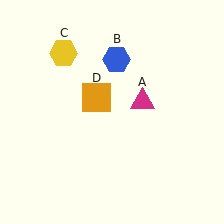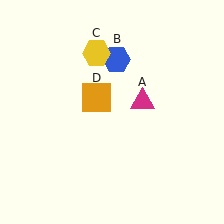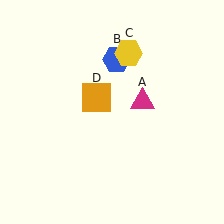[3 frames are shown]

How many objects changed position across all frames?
1 object changed position: yellow hexagon (object C).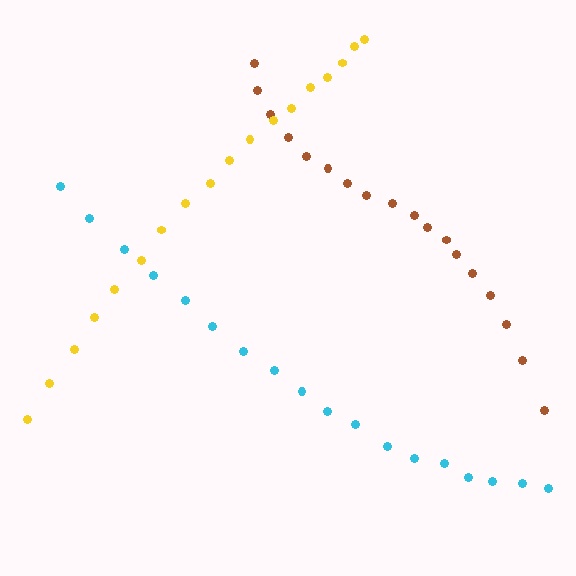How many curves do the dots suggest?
There are 3 distinct paths.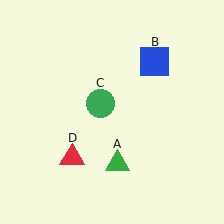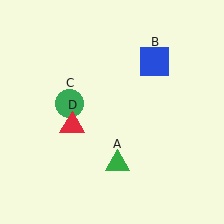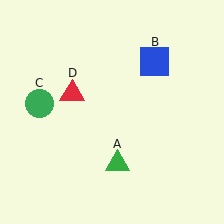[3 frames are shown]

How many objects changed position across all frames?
2 objects changed position: green circle (object C), red triangle (object D).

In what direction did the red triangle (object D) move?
The red triangle (object D) moved up.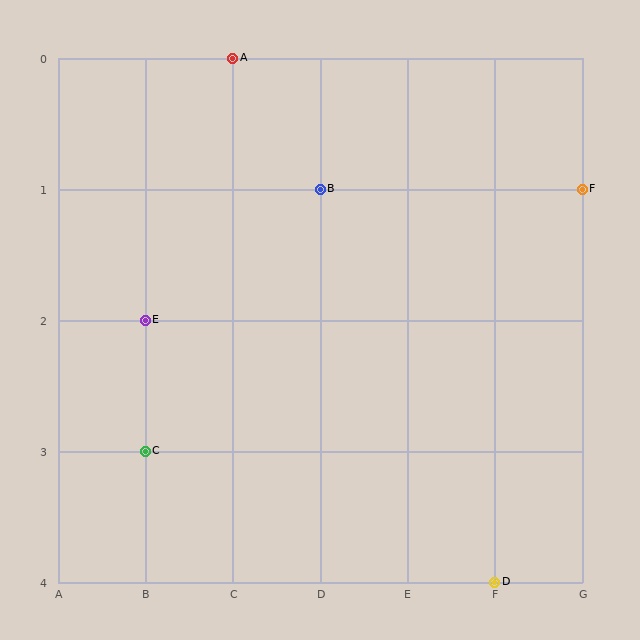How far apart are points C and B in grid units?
Points C and B are 2 columns and 2 rows apart (about 2.8 grid units diagonally).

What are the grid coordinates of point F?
Point F is at grid coordinates (G, 1).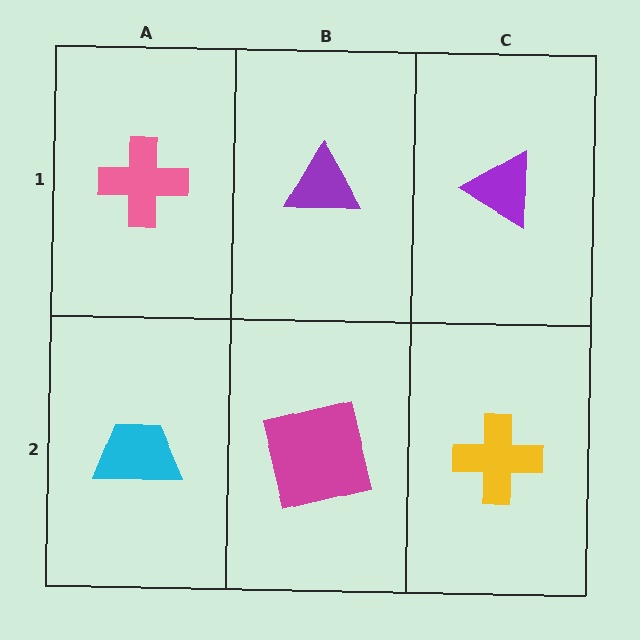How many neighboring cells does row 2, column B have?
3.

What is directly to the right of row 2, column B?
A yellow cross.